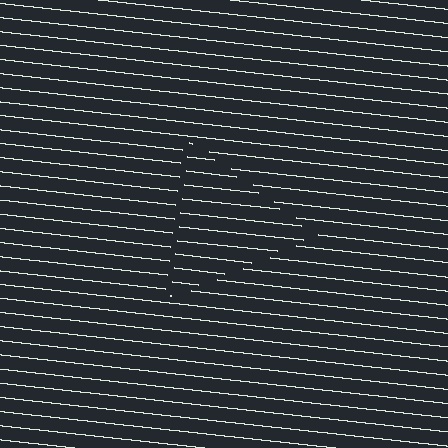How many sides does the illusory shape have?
3 sides — the line-ends trace a triangle.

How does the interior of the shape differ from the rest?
The interior of the shape contains the same grating, shifted by half a period — the contour is defined by the phase discontinuity where line-ends from the inner and outer gratings abut.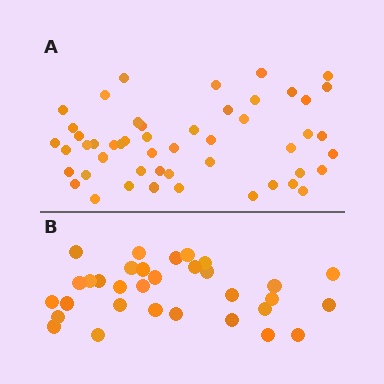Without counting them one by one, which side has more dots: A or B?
Region A (the top region) has more dots.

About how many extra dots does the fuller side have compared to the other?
Region A has approximately 20 more dots than region B.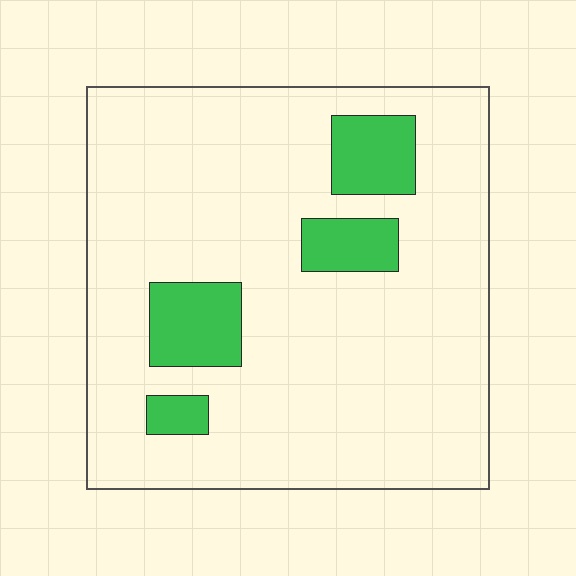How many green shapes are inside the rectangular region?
4.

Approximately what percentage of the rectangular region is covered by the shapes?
Approximately 15%.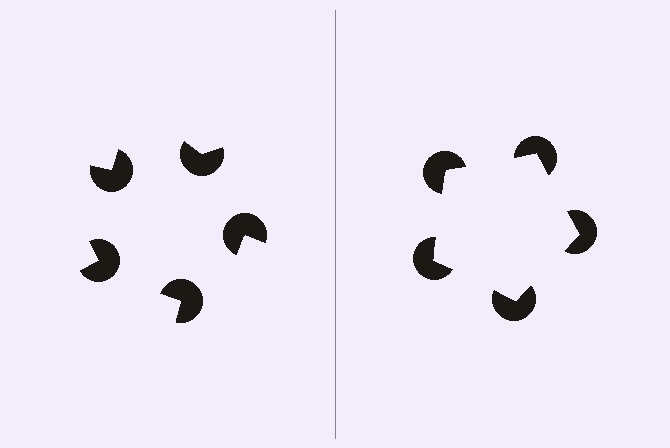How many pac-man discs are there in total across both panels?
10 — 5 on each side.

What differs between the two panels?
The pac-man discs are positioned identically on both sides; only the wedge orientations differ. On the right they align to a pentagon; on the left they are misaligned.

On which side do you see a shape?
An illusory pentagon appears on the right side. On the left side the wedge cuts are rotated, so no coherent shape forms.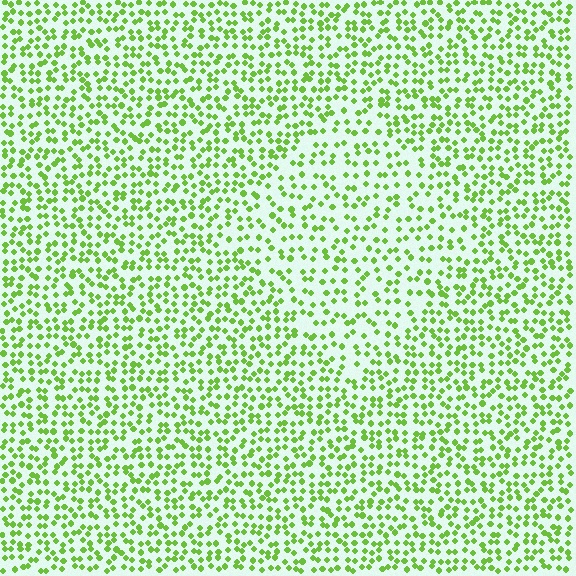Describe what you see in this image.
The image contains small lime elements arranged at two different densities. A diamond-shaped region is visible where the elements are less densely packed than the surrounding area.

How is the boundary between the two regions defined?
The boundary is defined by a change in element density (approximately 1.5x ratio). All elements are the same color, size, and shape.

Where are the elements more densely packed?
The elements are more densely packed outside the diamond boundary.